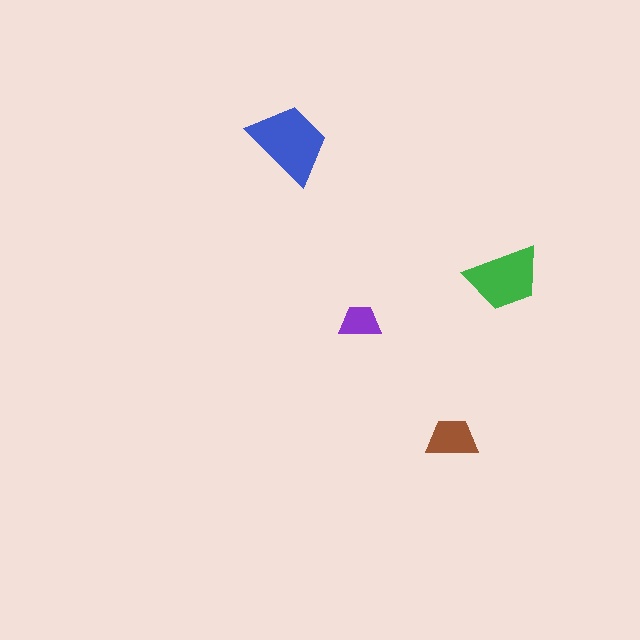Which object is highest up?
The blue trapezoid is topmost.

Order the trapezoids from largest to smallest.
the blue one, the green one, the brown one, the purple one.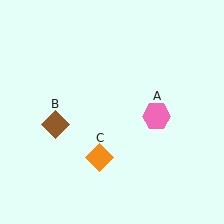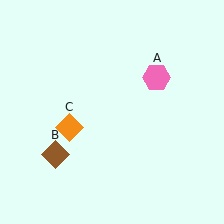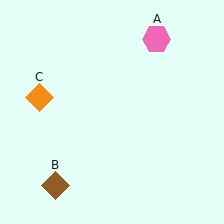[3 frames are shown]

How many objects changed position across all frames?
3 objects changed position: pink hexagon (object A), brown diamond (object B), orange diamond (object C).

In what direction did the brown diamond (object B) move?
The brown diamond (object B) moved down.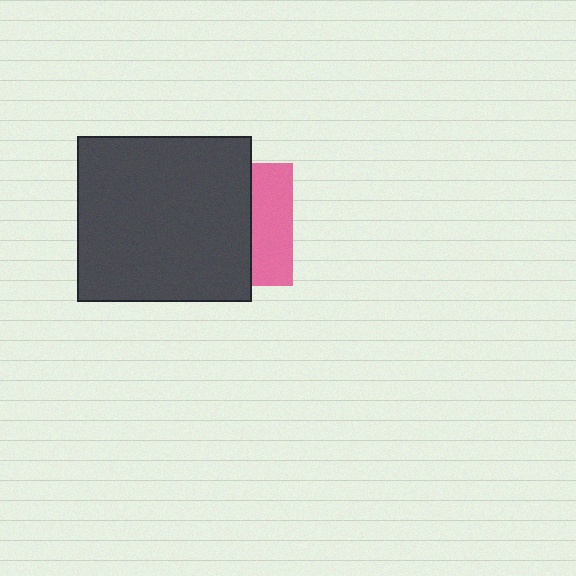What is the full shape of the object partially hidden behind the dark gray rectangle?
The partially hidden object is a pink square.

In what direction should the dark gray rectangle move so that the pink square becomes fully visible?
The dark gray rectangle should move left. That is the shortest direction to clear the overlap and leave the pink square fully visible.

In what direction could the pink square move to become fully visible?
The pink square could move right. That would shift it out from behind the dark gray rectangle entirely.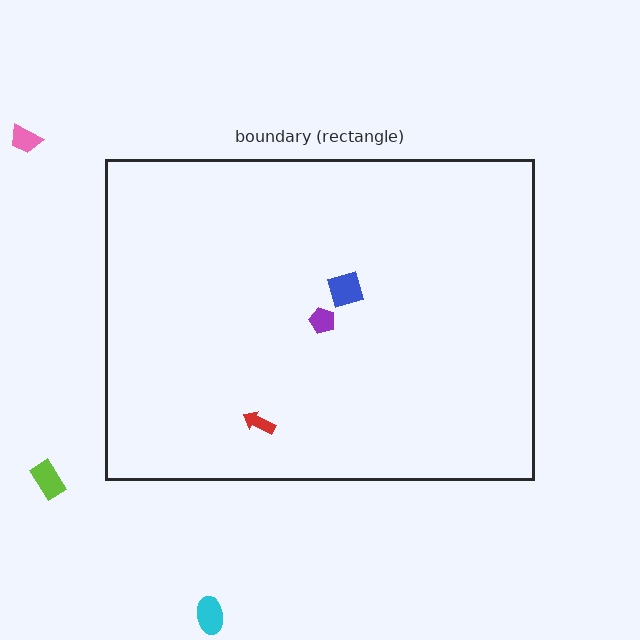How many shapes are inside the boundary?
3 inside, 3 outside.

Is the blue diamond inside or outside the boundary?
Inside.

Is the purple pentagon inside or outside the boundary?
Inside.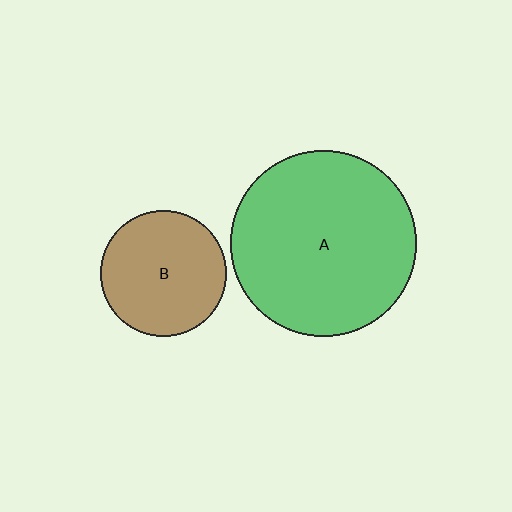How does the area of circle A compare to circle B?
Approximately 2.2 times.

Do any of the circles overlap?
No, none of the circles overlap.